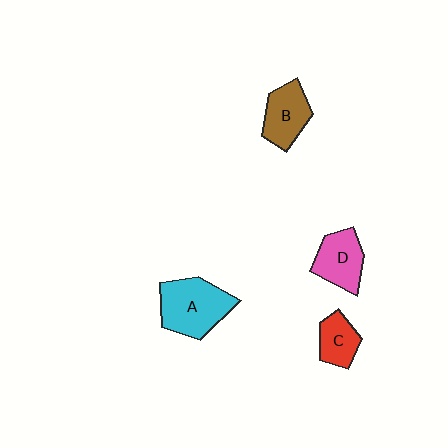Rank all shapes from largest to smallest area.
From largest to smallest: A (cyan), B (brown), D (pink), C (red).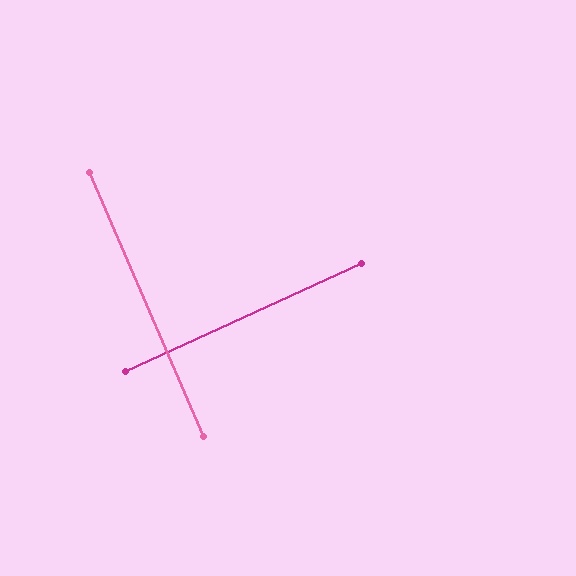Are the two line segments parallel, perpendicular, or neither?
Perpendicular — they meet at approximately 89°.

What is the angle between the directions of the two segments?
Approximately 89 degrees.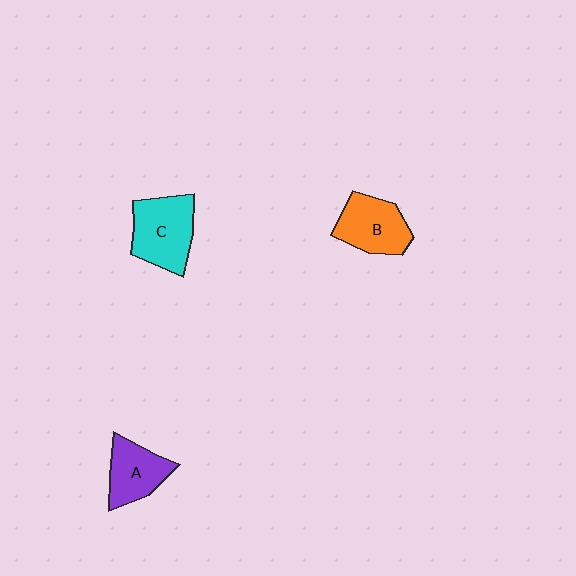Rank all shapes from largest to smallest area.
From largest to smallest: C (cyan), B (orange), A (purple).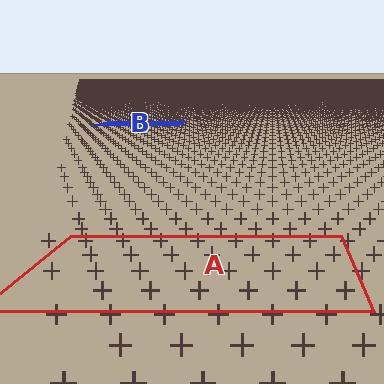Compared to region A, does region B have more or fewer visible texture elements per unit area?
Region B has more texture elements per unit area — they are packed more densely because it is farther away.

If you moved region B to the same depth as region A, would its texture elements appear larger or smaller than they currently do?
They would appear larger. At a closer depth, the same texture elements are projected at a bigger on-screen size.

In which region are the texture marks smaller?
The texture marks are smaller in region B, because it is farther away.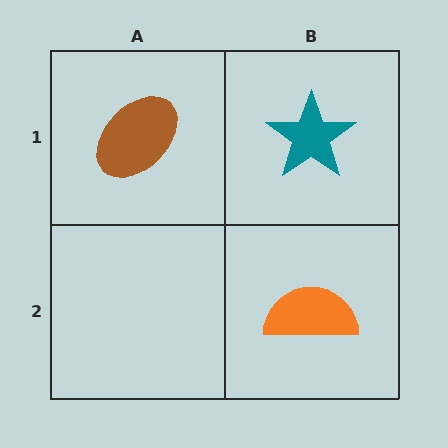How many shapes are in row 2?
1 shape.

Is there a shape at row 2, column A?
No, that cell is empty.